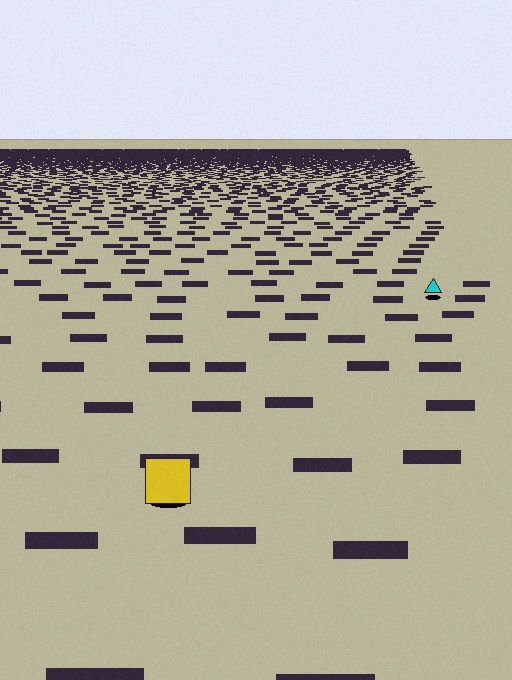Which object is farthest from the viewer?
The cyan triangle is farthest from the viewer. It appears smaller and the ground texture around it is denser.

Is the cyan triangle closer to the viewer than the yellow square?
No. The yellow square is closer — you can tell from the texture gradient: the ground texture is coarser near it.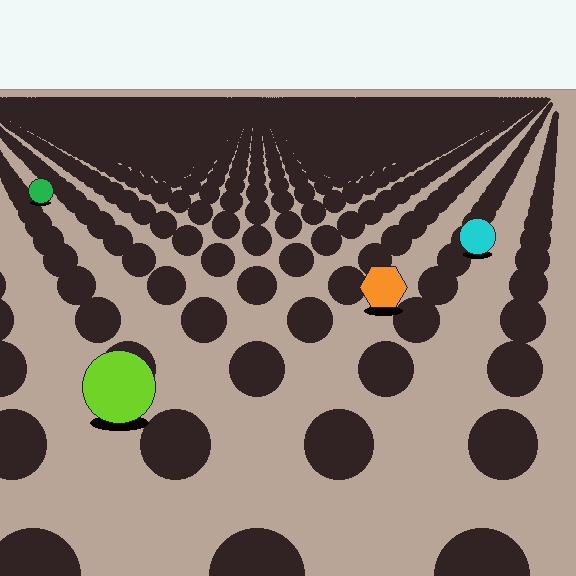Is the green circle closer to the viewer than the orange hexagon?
No. The orange hexagon is closer — you can tell from the texture gradient: the ground texture is coarser near it.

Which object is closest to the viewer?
The lime circle is closest. The texture marks near it are larger and more spread out.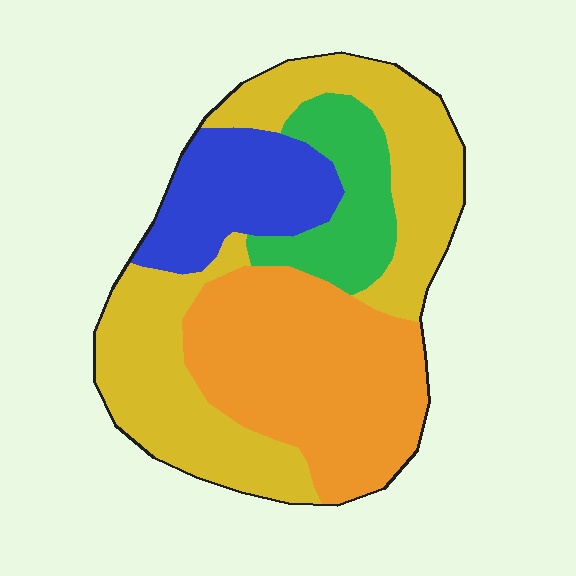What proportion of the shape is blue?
Blue covers 16% of the shape.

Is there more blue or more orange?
Orange.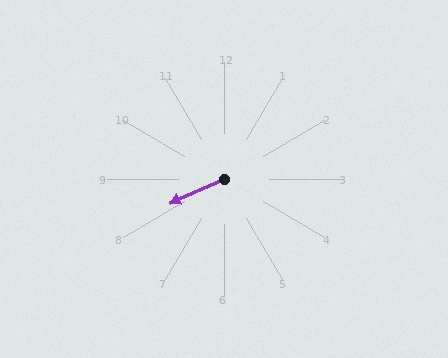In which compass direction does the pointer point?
Southwest.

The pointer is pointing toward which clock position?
Roughly 8 o'clock.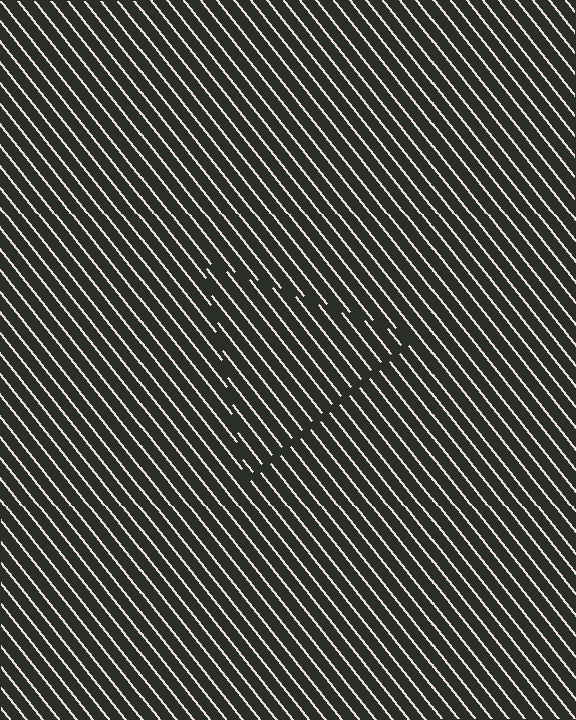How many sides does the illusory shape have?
3 sides — the line-ends trace a triangle.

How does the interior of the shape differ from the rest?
The interior of the shape contains the same grating, shifted by half a period — the contour is defined by the phase discontinuity where line-ends from the inner and outer gratings abut.